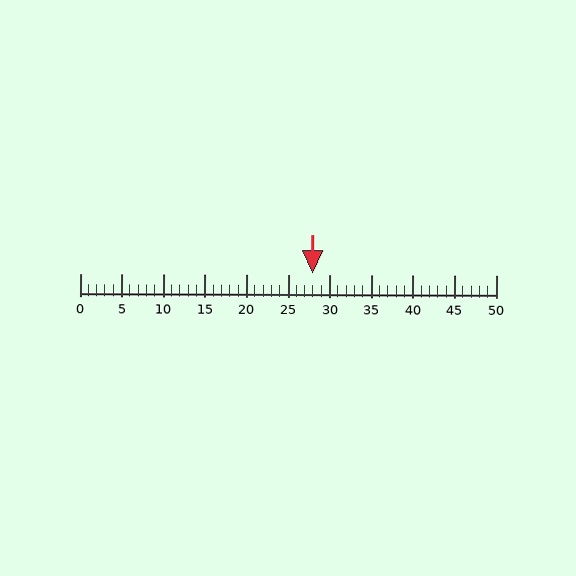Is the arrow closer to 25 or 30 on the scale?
The arrow is closer to 30.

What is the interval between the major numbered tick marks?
The major tick marks are spaced 5 units apart.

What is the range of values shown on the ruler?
The ruler shows values from 0 to 50.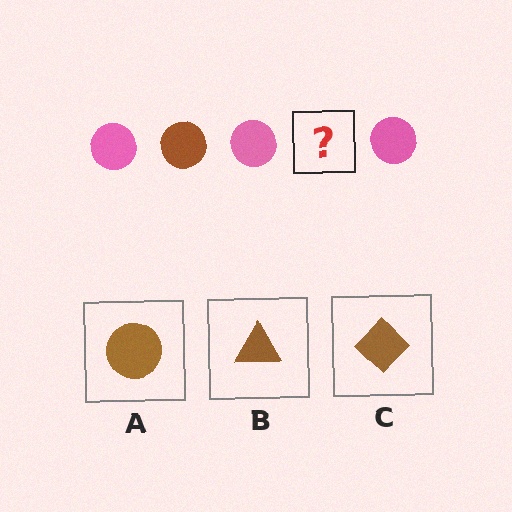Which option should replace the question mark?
Option A.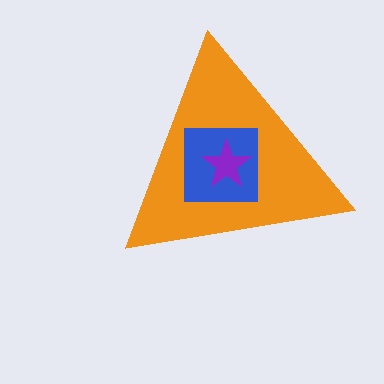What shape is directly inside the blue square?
The purple star.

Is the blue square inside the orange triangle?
Yes.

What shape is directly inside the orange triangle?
The blue square.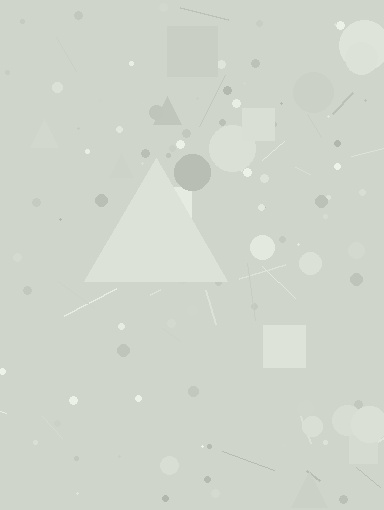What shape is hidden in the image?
A triangle is hidden in the image.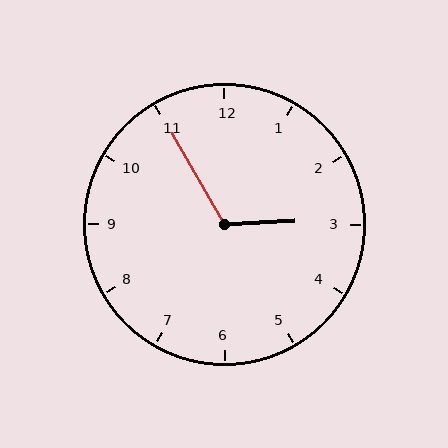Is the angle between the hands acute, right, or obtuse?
It is obtuse.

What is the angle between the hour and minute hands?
Approximately 118 degrees.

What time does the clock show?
2:55.